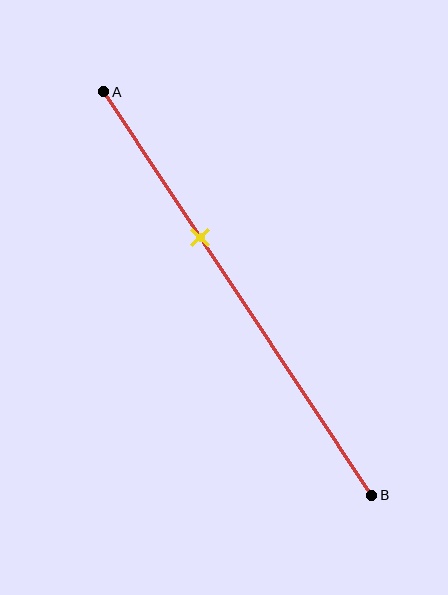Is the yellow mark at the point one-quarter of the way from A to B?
No, the mark is at about 35% from A, not at the 25% one-quarter point.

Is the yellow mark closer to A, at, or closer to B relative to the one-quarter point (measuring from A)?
The yellow mark is closer to point B than the one-quarter point of segment AB.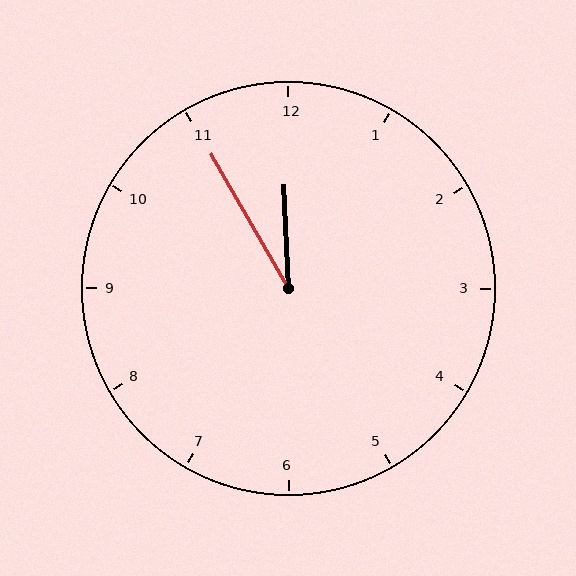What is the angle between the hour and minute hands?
Approximately 28 degrees.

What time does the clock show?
11:55.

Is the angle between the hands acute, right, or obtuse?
It is acute.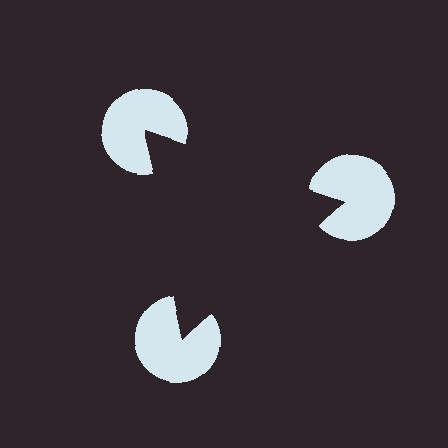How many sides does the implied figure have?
3 sides.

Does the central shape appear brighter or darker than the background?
It typically appears slightly darker than the background, even though no actual brightness change is drawn.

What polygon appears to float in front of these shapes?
An illusory triangle — its edges are inferred from the aligned wedge cuts in the pac-man discs, not physically drawn.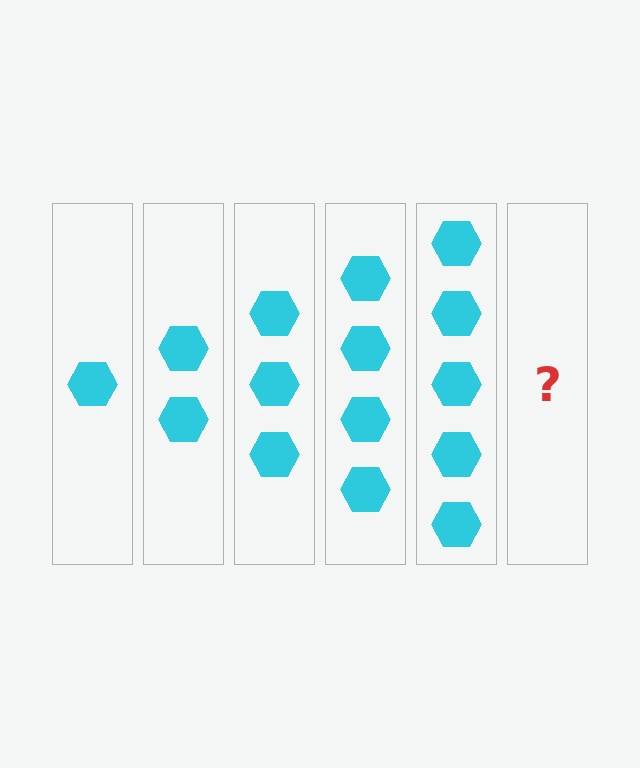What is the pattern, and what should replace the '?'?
The pattern is that each step adds one more hexagon. The '?' should be 6 hexagons.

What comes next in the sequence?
The next element should be 6 hexagons.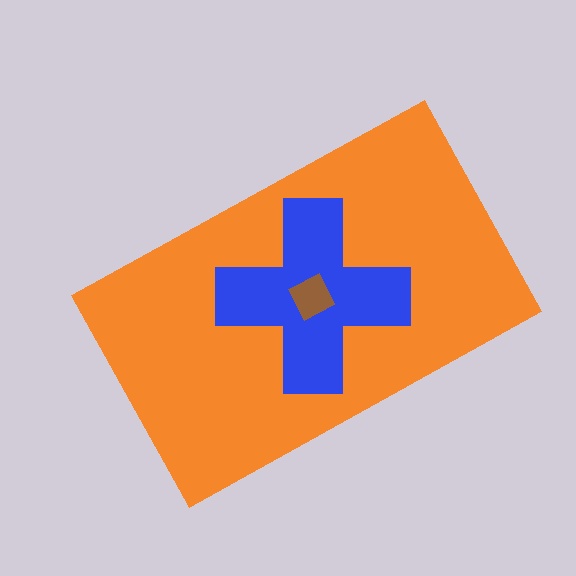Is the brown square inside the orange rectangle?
Yes.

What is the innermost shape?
The brown square.